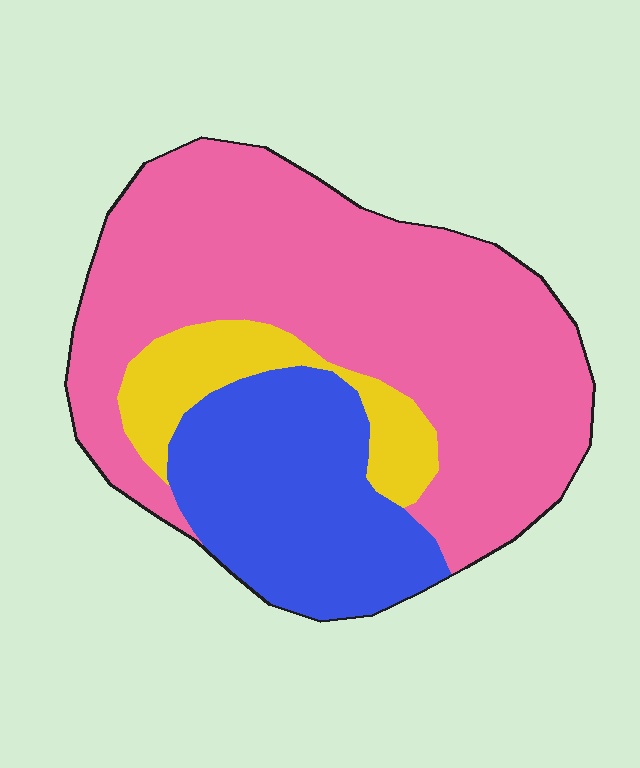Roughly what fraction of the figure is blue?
Blue takes up about one quarter (1/4) of the figure.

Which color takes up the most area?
Pink, at roughly 60%.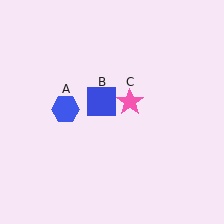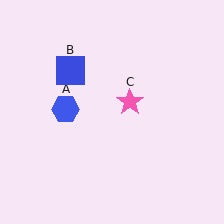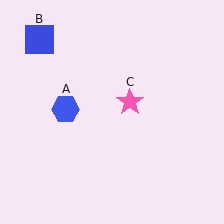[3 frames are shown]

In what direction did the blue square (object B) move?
The blue square (object B) moved up and to the left.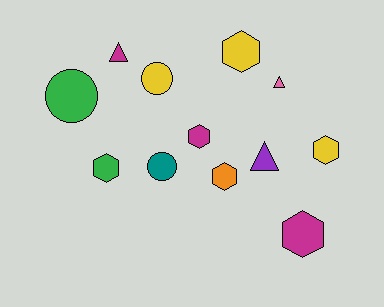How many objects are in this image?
There are 12 objects.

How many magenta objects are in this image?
There are 3 magenta objects.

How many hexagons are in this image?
There are 6 hexagons.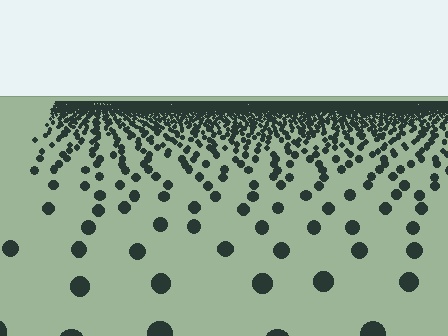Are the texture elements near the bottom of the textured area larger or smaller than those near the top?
Larger. Near the bottom, elements are closer to the viewer and appear at a bigger on-screen size.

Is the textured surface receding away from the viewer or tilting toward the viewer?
The surface is receding away from the viewer. Texture elements get smaller and denser toward the top.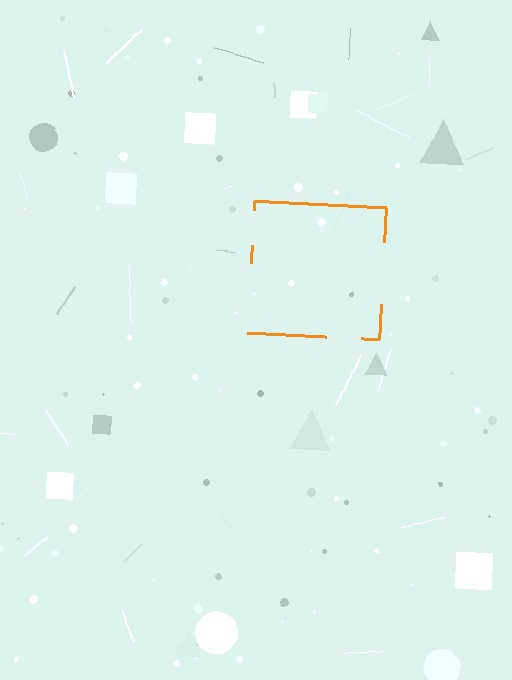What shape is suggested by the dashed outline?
The dashed outline suggests a square.